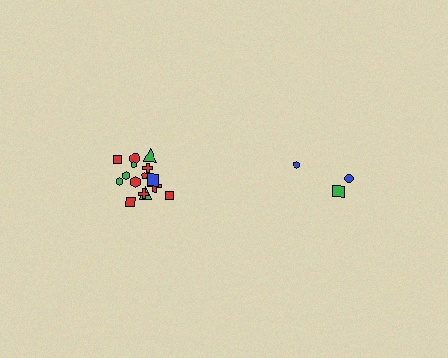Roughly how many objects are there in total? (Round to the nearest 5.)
Roughly 20 objects in total.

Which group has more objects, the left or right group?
The left group.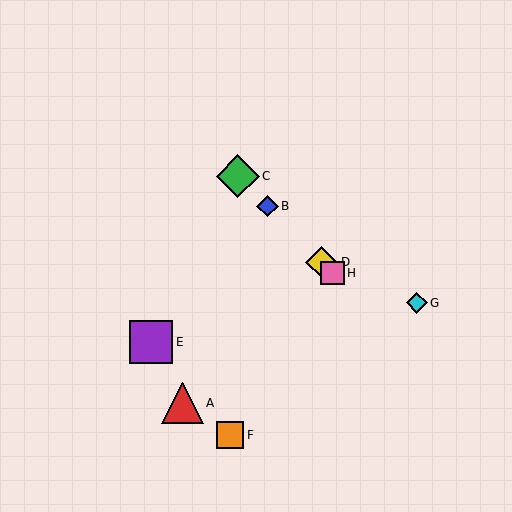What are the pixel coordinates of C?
Object C is at (238, 176).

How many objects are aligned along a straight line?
4 objects (B, C, D, H) are aligned along a straight line.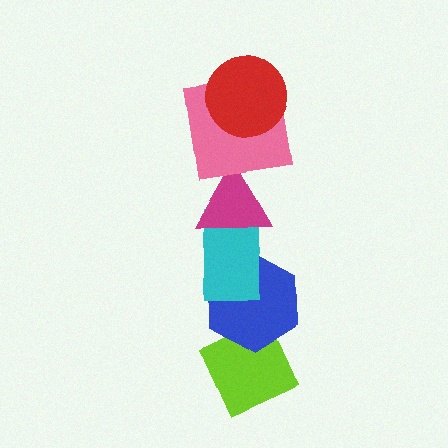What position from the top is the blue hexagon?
The blue hexagon is 5th from the top.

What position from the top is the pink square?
The pink square is 2nd from the top.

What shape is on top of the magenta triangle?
The pink square is on top of the magenta triangle.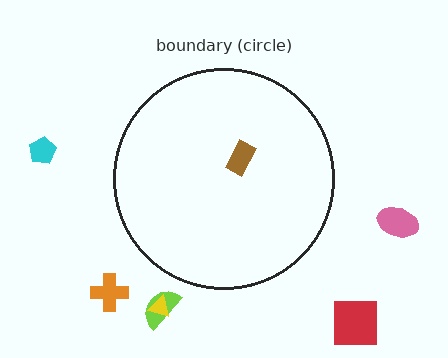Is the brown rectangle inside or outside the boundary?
Inside.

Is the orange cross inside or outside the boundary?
Outside.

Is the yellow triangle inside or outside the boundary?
Outside.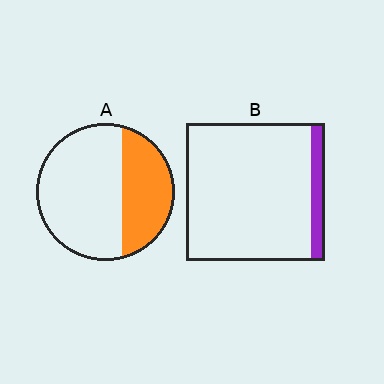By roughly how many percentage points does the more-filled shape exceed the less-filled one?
By roughly 25 percentage points (A over B).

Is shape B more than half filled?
No.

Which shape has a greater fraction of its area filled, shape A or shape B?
Shape A.